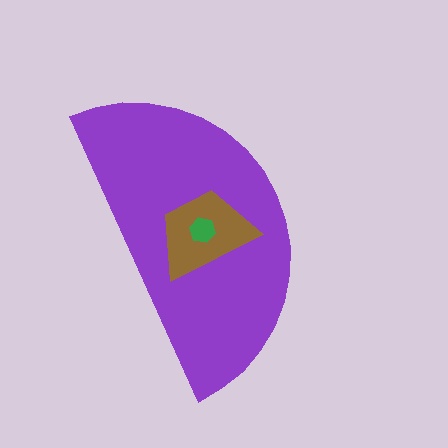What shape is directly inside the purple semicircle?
The brown trapezoid.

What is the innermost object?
The green hexagon.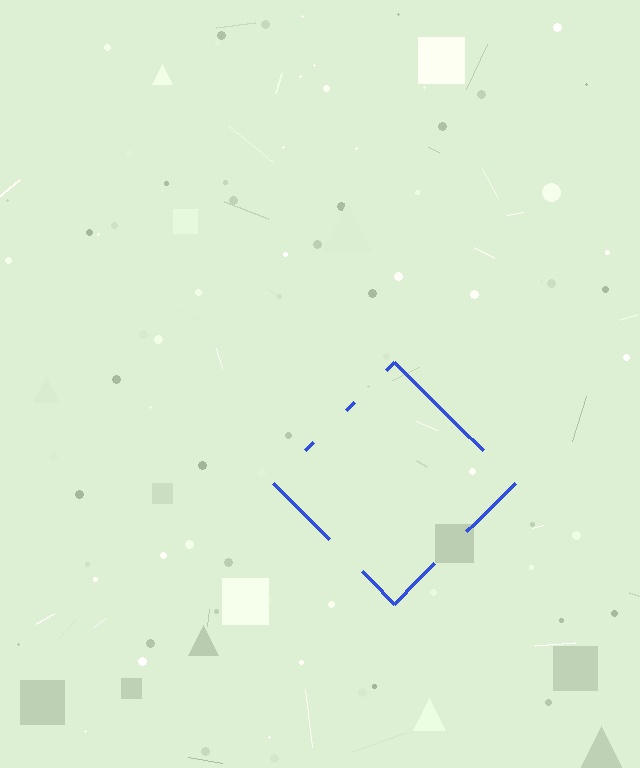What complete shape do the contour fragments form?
The contour fragments form a diamond.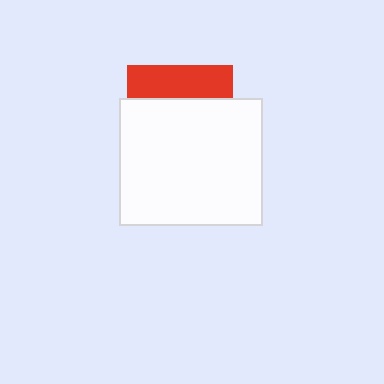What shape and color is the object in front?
The object in front is a white rectangle.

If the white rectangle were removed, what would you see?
You would see the complete red square.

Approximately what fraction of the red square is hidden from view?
Roughly 70% of the red square is hidden behind the white rectangle.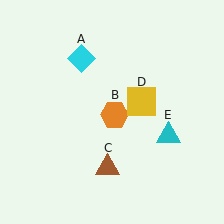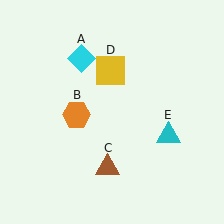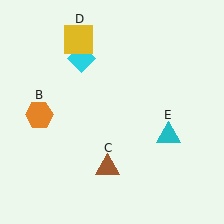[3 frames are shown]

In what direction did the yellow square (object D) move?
The yellow square (object D) moved up and to the left.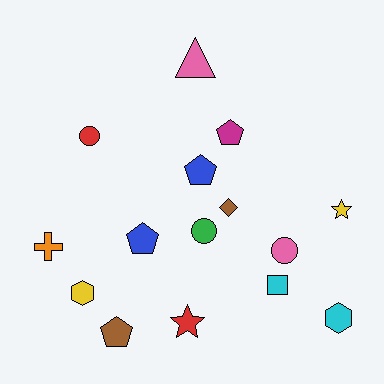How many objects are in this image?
There are 15 objects.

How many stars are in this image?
There are 2 stars.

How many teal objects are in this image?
There are no teal objects.